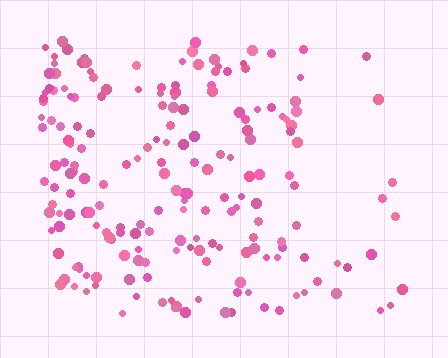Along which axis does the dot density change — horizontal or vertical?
Horizontal.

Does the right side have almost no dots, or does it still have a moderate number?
Still a moderate number, just noticeably fewer than the left.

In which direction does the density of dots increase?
From right to left, with the left side densest.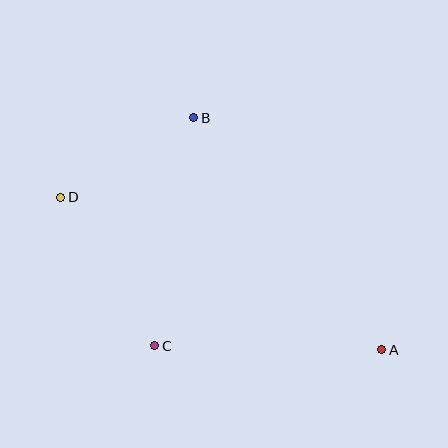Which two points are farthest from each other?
Points A and D are farthest from each other.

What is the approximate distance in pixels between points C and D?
The distance between C and D is approximately 176 pixels.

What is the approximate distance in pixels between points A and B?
The distance between A and B is approximately 299 pixels.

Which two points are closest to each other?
Points B and D are closest to each other.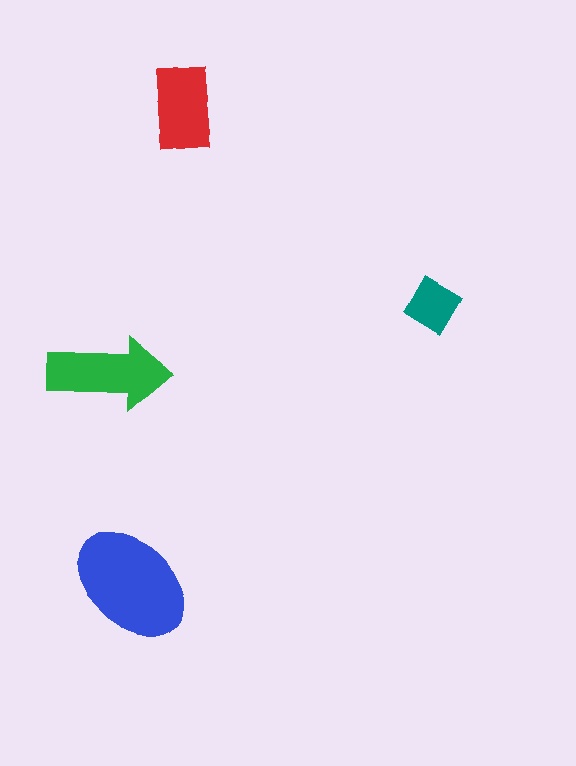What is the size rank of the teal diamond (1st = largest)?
4th.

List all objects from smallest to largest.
The teal diamond, the red rectangle, the green arrow, the blue ellipse.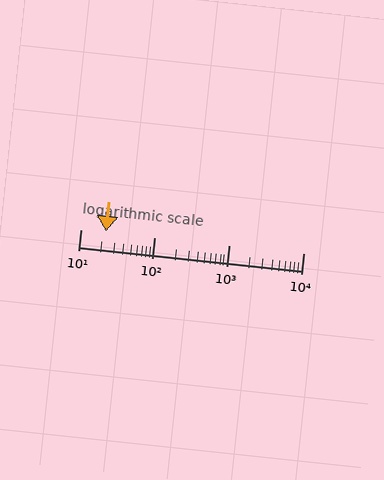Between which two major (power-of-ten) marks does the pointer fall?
The pointer is between 10 and 100.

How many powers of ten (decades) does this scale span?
The scale spans 3 decades, from 10 to 10000.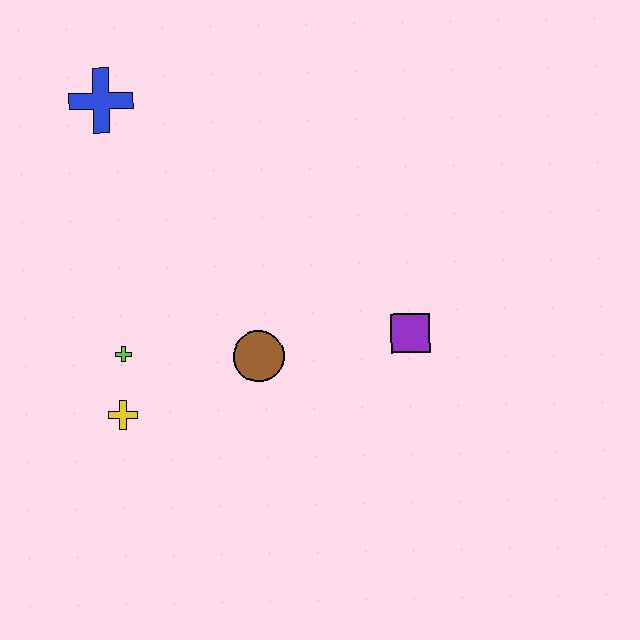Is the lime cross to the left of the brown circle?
Yes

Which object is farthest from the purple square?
The blue cross is farthest from the purple square.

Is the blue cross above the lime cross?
Yes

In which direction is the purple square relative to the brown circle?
The purple square is to the right of the brown circle.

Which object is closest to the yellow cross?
The lime cross is closest to the yellow cross.